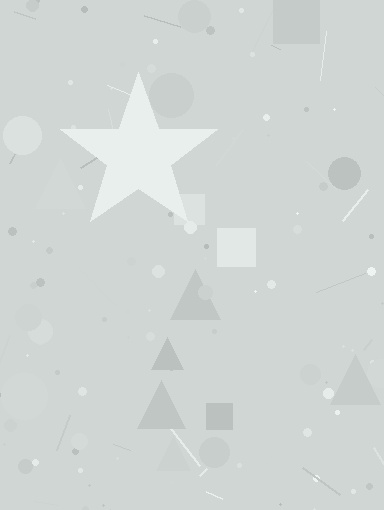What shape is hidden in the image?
A star is hidden in the image.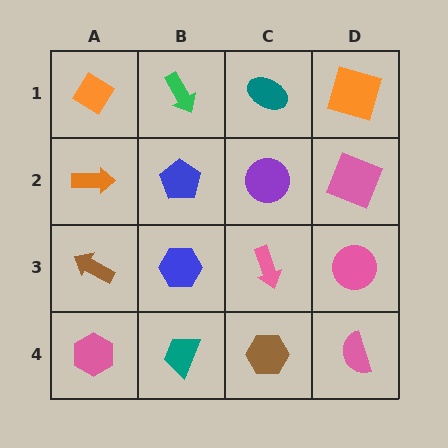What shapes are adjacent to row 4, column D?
A pink circle (row 3, column D), a brown hexagon (row 4, column C).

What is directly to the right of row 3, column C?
A pink circle.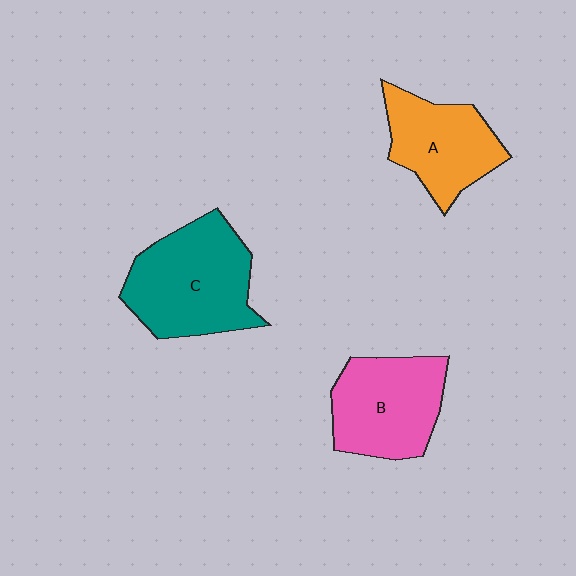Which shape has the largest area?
Shape C (teal).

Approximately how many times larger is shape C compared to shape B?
Approximately 1.2 times.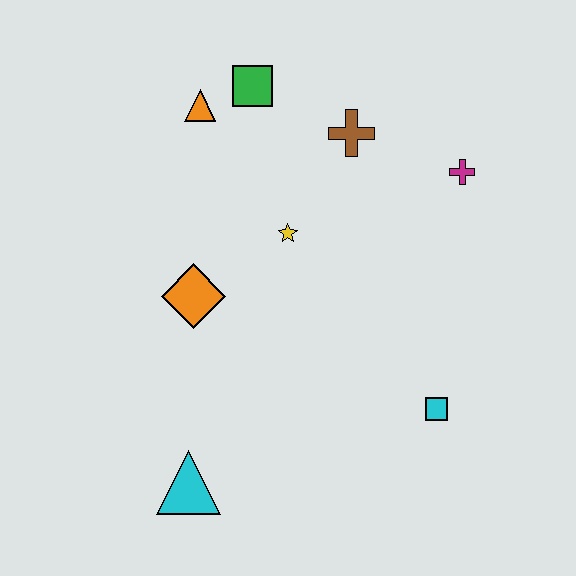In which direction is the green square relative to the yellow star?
The green square is above the yellow star.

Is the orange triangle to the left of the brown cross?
Yes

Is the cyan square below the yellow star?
Yes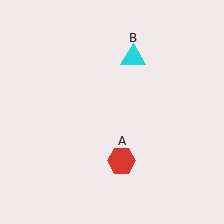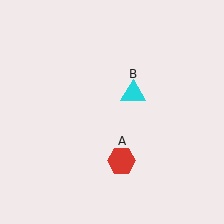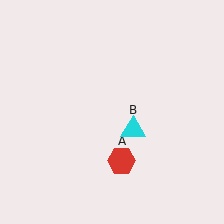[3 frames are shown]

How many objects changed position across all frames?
1 object changed position: cyan triangle (object B).